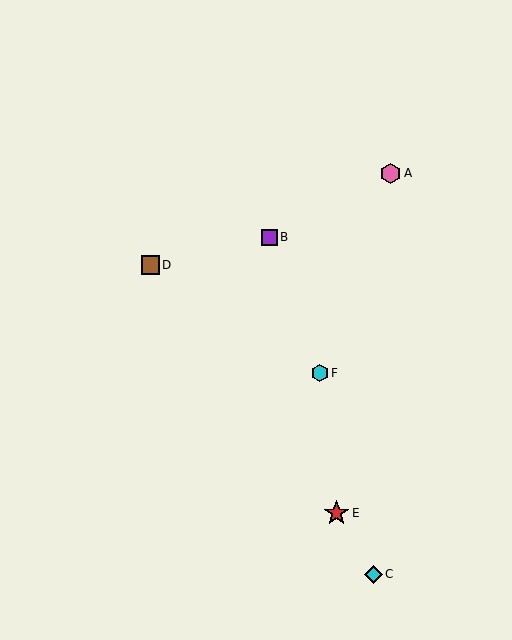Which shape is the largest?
The red star (labeled E) is the largest.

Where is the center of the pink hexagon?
The center of the pink hexagon is at (391, 173).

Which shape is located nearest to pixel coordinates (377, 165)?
The pink hexagon (labeled A) at (391, 173) is nearest to that location.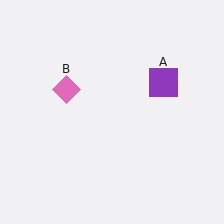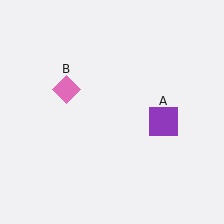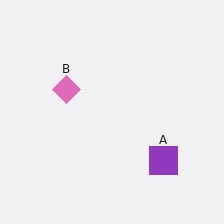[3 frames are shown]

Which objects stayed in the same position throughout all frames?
Pink diamond (object B) remained stationary.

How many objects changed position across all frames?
1 object changed position: purple square (object A).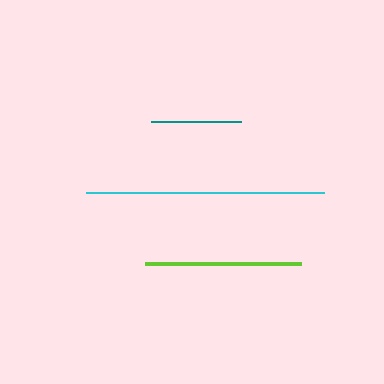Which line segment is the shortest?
The teal line is the shortest at approximately 90 pixels.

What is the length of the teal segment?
The teal segment is approximately 90 pixels long.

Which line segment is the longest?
The cyan line is the longest at approximately 238 pixels.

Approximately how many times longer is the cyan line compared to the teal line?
The cyan line is approximately 2.6 times the length of the teal line.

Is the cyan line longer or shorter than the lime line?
The cyan line is longer than the lime line.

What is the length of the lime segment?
The lime segment is approximately 156 pixels long.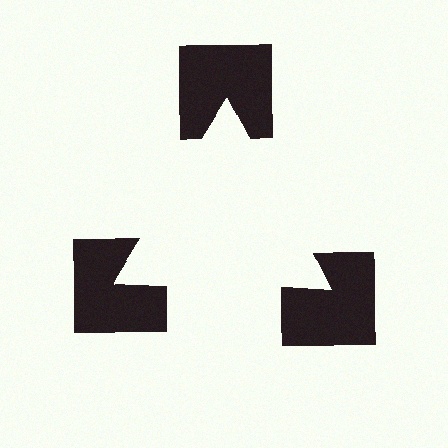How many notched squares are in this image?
There are 3 — one at each vertex of the illusory triangle.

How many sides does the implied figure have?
3 sides.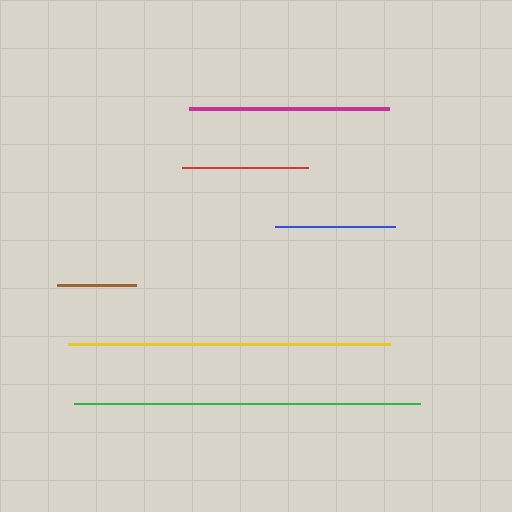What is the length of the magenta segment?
The magenta segment is approximately 200 pixels long.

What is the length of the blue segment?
The blue segment is approximately 120 pixels long.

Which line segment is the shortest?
The brown line is the shortest at approximately 78 pixels.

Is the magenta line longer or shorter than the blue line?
The magenta line is longer than the blue line.